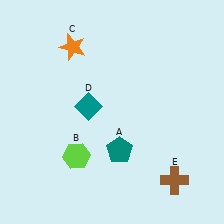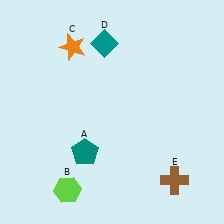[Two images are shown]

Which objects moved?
The objects that moved are: the teal pentagon (A), the lime hexagon (B), the teal diamond (D).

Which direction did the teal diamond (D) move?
The teal diamond (D) moved up.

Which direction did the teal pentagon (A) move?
The teal pentagon (A) moved left.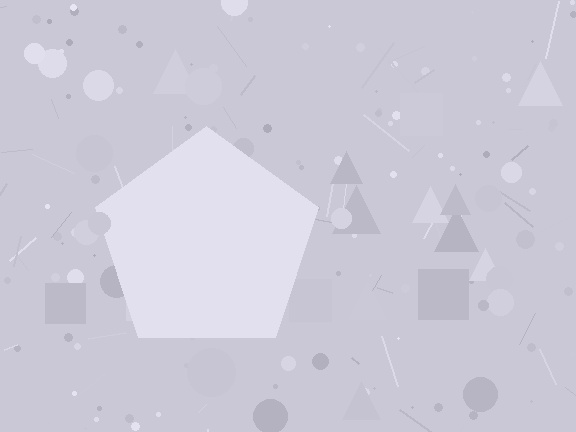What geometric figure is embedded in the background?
A pentagon is embedded in the background.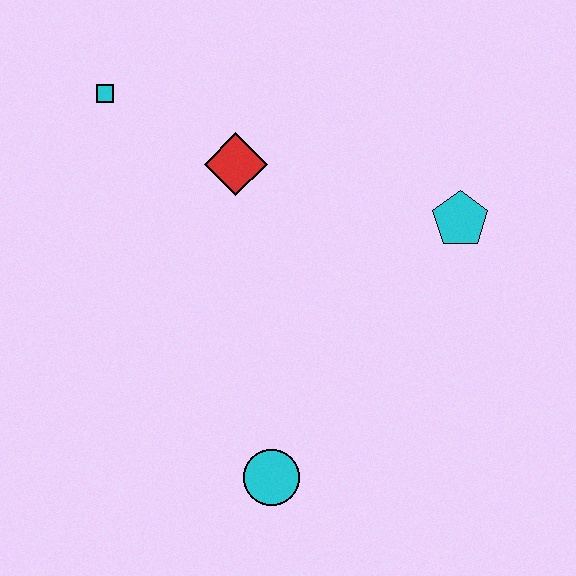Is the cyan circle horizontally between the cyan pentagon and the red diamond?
Yes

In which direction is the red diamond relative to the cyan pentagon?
The red diamond is to the left of the cyan pentagon.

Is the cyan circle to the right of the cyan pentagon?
No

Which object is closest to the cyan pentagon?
The red diamond is closest to the cyan pentagon.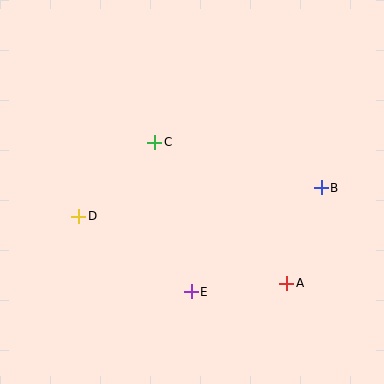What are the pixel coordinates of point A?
Point A is at (287, 283).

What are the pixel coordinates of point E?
Point E is at (191, 292).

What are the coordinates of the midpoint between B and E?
The midpoint between B and E is at (256, 240).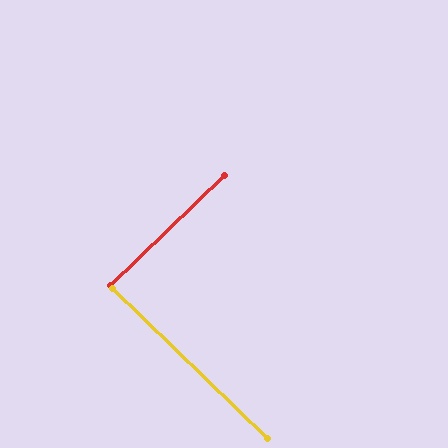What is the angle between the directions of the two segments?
Approximately 88 degrees.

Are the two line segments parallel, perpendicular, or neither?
Perpendicular — they meet at approximately 88°.